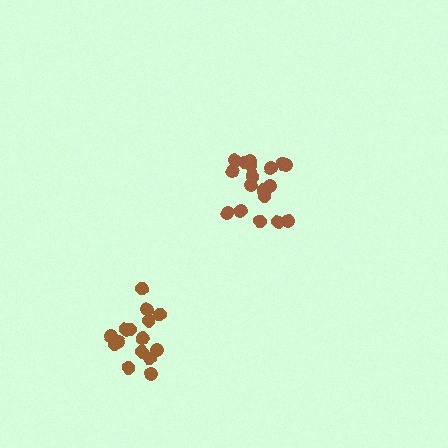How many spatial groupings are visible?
There are 2 spatial groupings.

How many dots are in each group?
Group 1: 18 dots, Group 2: 16 dots (34 total).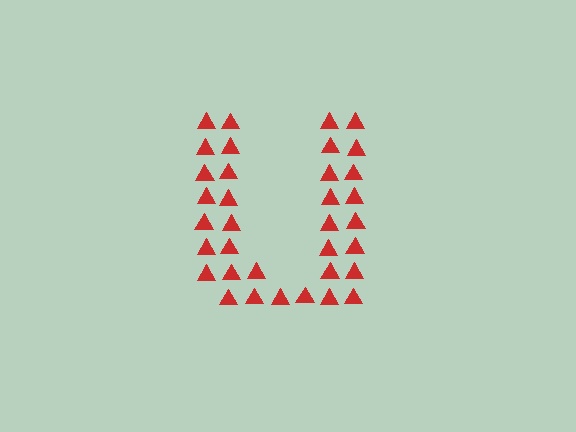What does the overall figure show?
The overall figure shows the letter U.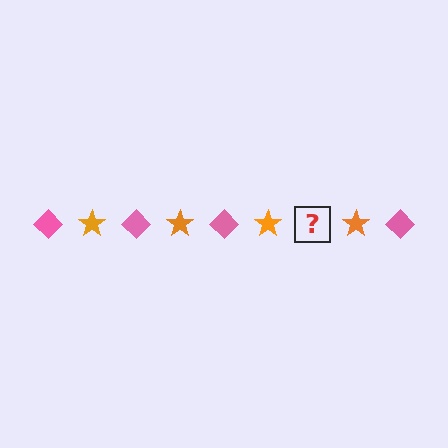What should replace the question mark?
The question mark should be replaced with a pink diamond.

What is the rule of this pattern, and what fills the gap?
The rule is that the pattern alternates between pink diamond and orange star. The gap should be filled with a pink diamond.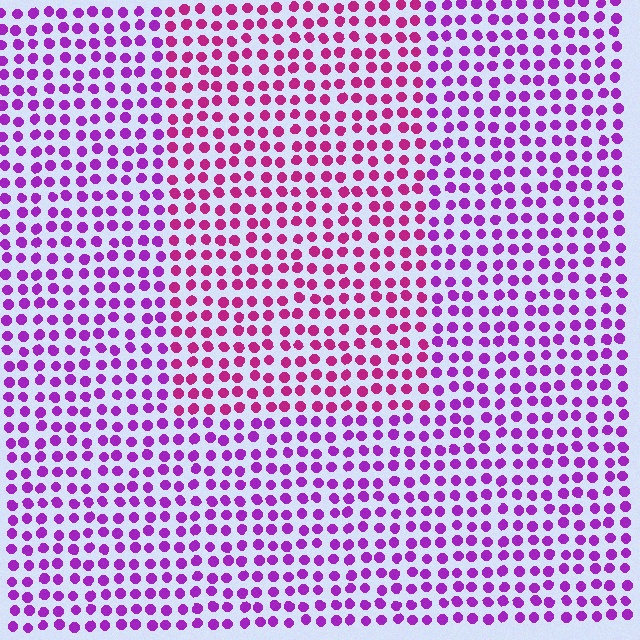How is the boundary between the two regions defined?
The boundary is defined purely by a slight shift in hue (about 33 degrees). Spacing, size, and orientation are identical on both sides.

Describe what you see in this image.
The image is filled with small purple elements in a uniform arrangement. A rectangle-shaped region is visible where the elements are tinted to a slightly different hue, forming a subtle color boundary.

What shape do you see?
I see a rectangle.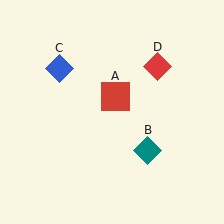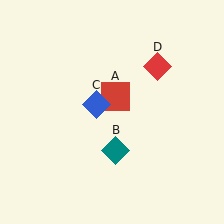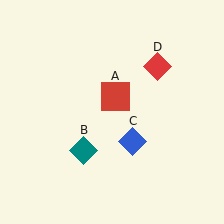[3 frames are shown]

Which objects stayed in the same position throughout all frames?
Red square (object A) and red diamond (object D) remained stationary.